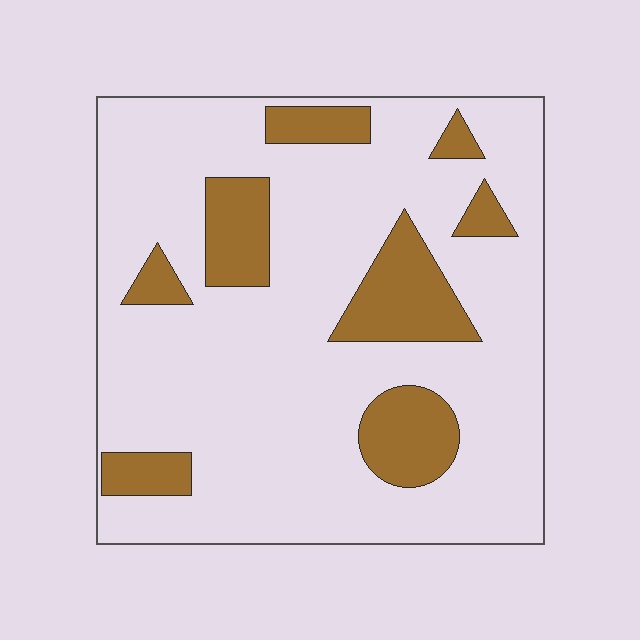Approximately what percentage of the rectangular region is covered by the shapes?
Approximately 20%.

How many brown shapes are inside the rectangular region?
8.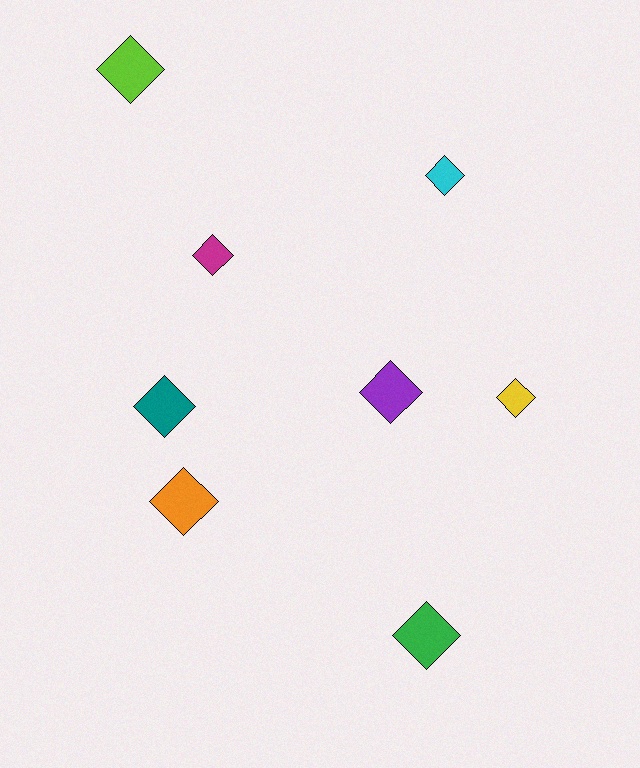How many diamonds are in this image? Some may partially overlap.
There are 8 diamonds.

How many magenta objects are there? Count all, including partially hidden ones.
There is 1 magenta object.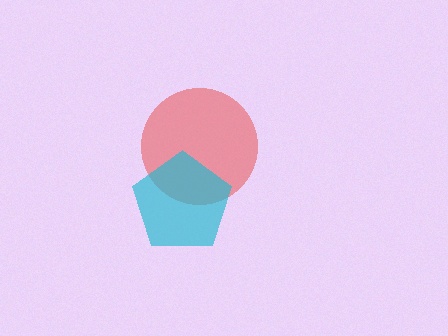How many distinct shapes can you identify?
There are 2 distinct shapes: a red circle, a cyan pentagon.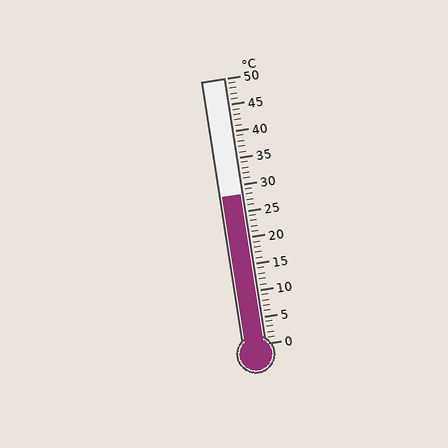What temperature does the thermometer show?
The thermometer shows approximately 28°C.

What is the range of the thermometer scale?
The thermometer scale ranges from 0°C to 50°C.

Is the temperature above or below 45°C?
The temperature is below 45°C.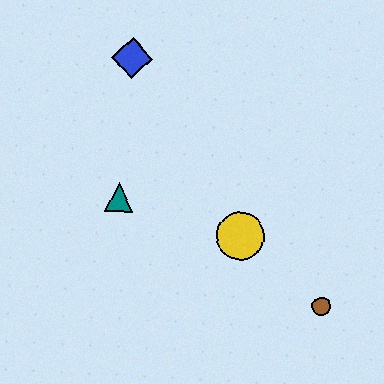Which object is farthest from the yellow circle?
The blue diamond is farthest from the yellow circle.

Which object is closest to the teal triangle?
The yellow circle is closest to the teal triangle.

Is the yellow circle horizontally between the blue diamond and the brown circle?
Yes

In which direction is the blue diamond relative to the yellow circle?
The blue diamond is above the yellow circle.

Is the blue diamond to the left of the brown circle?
Yes